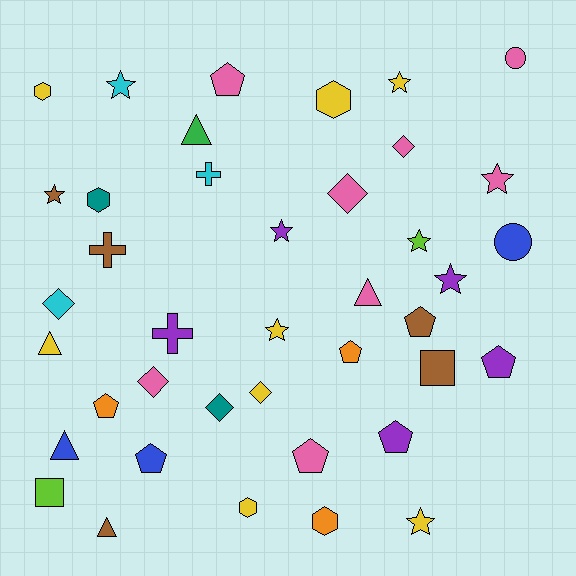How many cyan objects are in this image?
There are 3 cyan objects.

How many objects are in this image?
There are 40 objects.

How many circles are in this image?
There are 2 circles.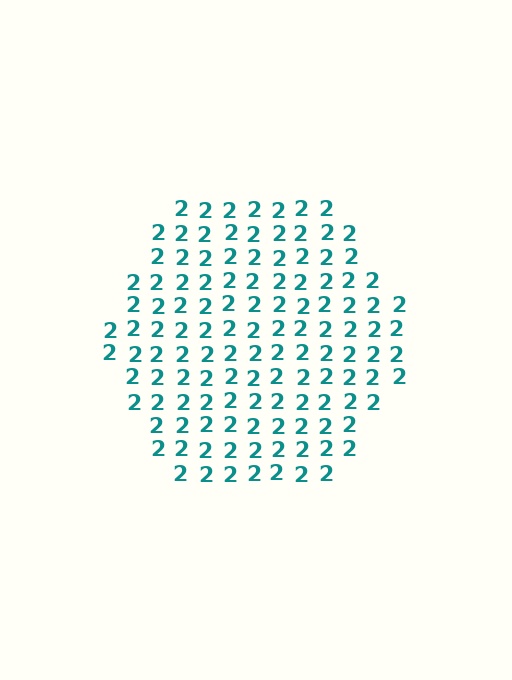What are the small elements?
The small elements are digit 2's.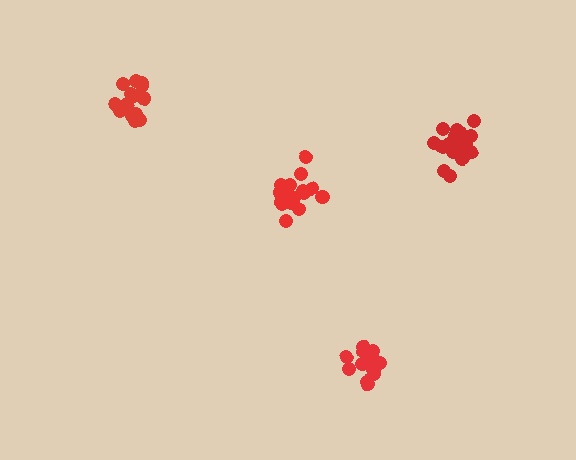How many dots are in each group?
Group 1: 17 dots, Group 2: 18 dots, Group 3: 16 dots, Group 4: 20 dots (71 total).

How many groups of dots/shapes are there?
There are 4 groups.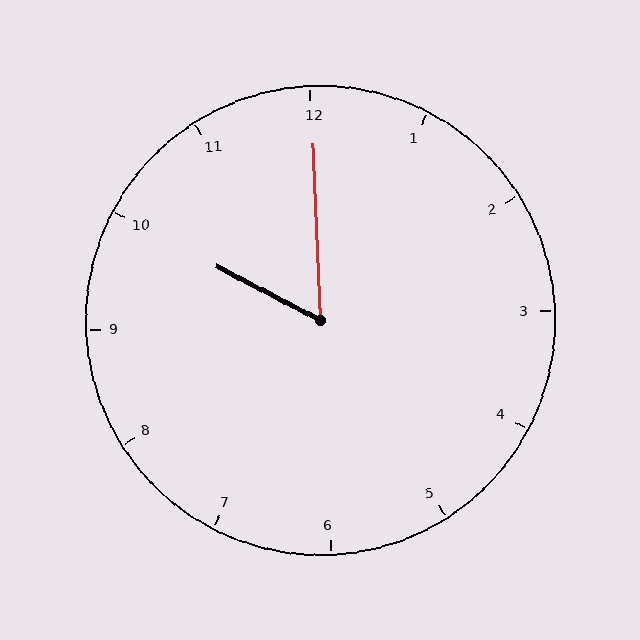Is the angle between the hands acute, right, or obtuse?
It is acute.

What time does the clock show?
10:00.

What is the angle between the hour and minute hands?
Approximately 60 degrees.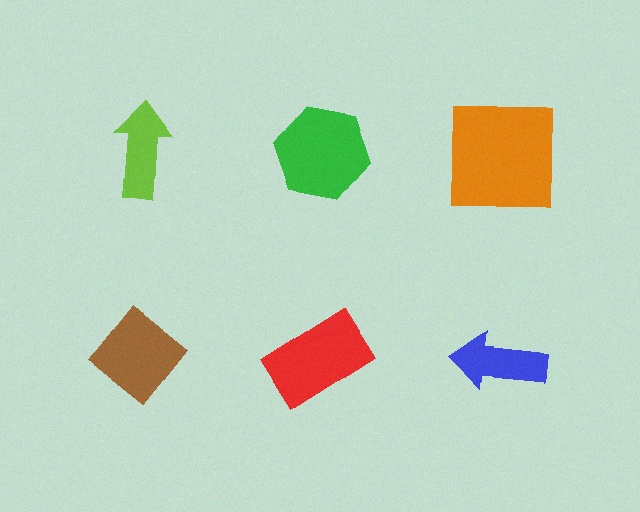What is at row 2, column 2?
A red rectangle.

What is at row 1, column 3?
An orange square.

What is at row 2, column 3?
A blue arrow.